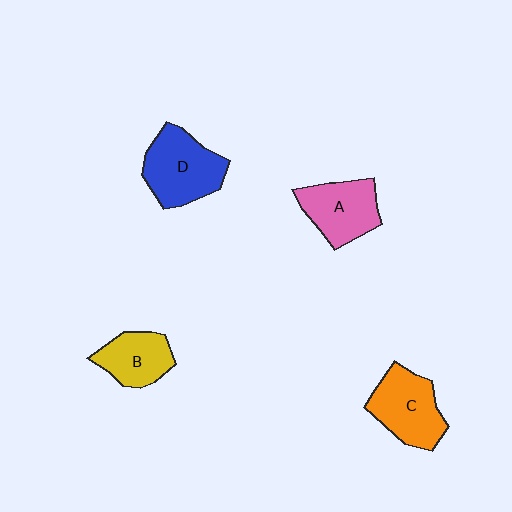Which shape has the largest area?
Shape D (blue).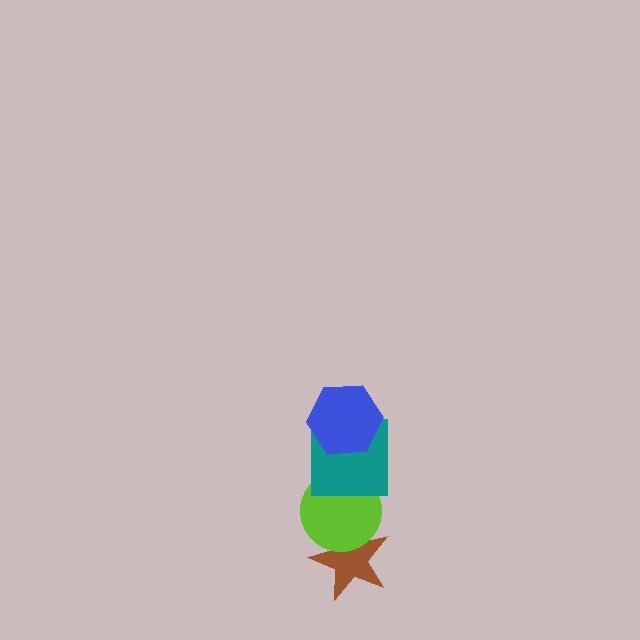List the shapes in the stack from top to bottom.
From top to bottom: the blue hexagon, the teal square, the lime circle, the brown star.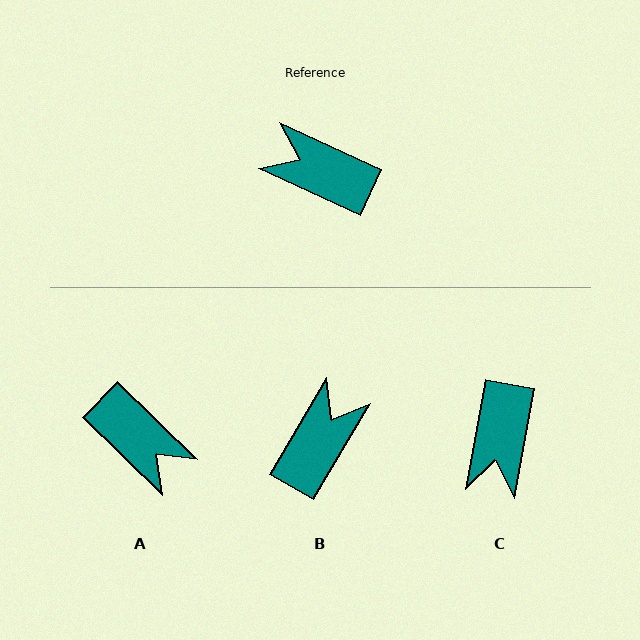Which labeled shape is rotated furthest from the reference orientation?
A, about 161 degrees away.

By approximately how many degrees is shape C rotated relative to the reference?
Approximately 104 degrees counter-clockwise.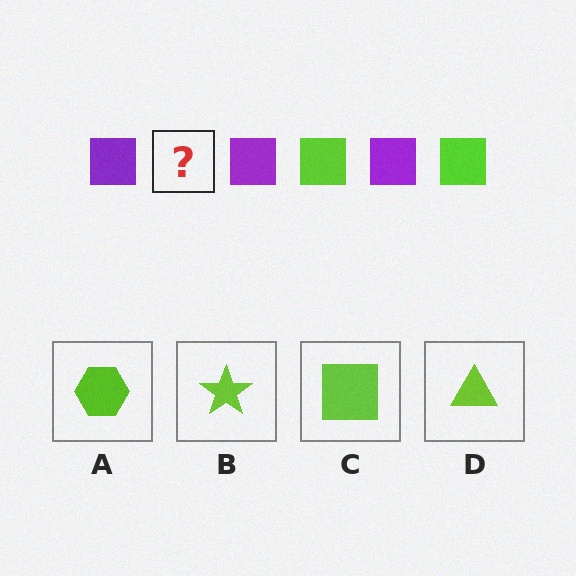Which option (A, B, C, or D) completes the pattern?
C.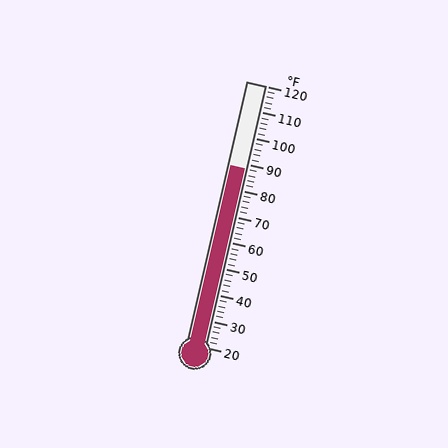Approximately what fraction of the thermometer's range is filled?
The thermometer is filled to approximately 70% of its range.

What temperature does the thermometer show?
The thermometer shows approximately 88°F.